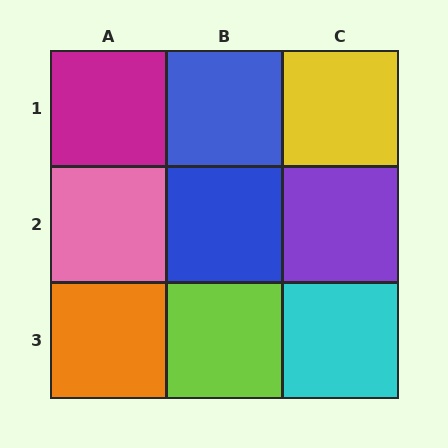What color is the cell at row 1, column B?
Blue.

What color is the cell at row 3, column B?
Lime.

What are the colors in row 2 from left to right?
Pink, blue, purple.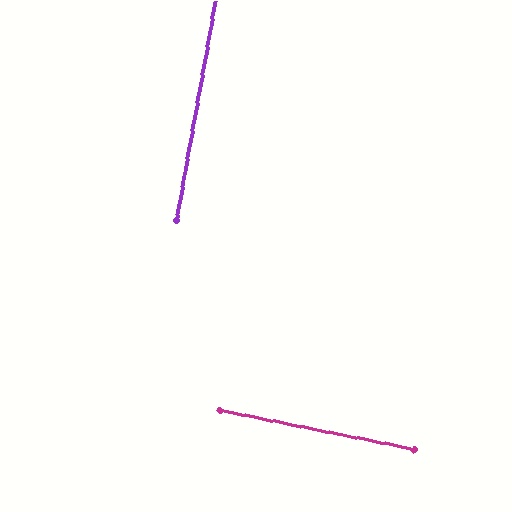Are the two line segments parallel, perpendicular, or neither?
Perpendicular — they meet at approximately 89°.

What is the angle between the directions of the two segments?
Approximately 89 degrees.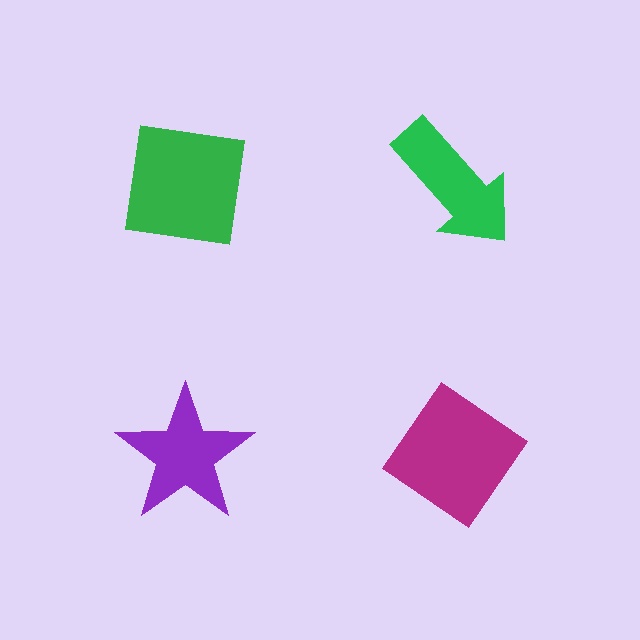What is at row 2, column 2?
A magenta diamond.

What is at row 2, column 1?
A purple star.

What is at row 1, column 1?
A green square.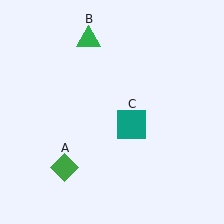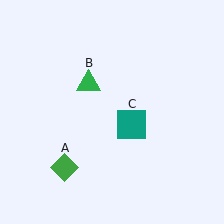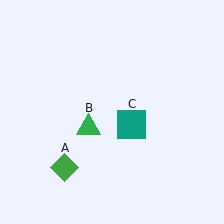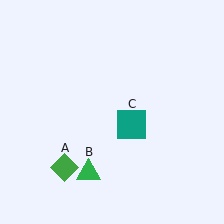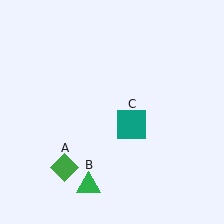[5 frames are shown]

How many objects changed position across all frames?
1 object changed position: green triangle (object B).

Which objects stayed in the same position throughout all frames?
Green diamond (object A) and teal square (object C) remained stationary.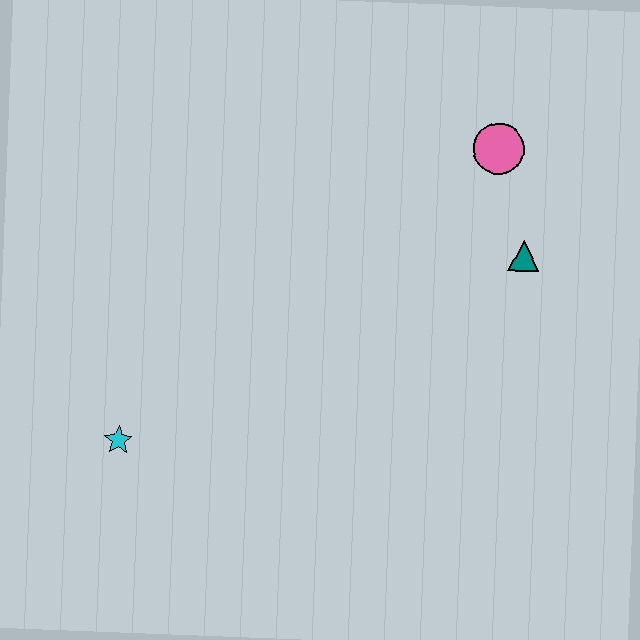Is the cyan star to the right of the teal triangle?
No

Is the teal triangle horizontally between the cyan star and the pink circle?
No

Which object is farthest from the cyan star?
The pink circle is farthest from the cyan star.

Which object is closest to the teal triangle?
The pink circle is closest to the teal triangle.